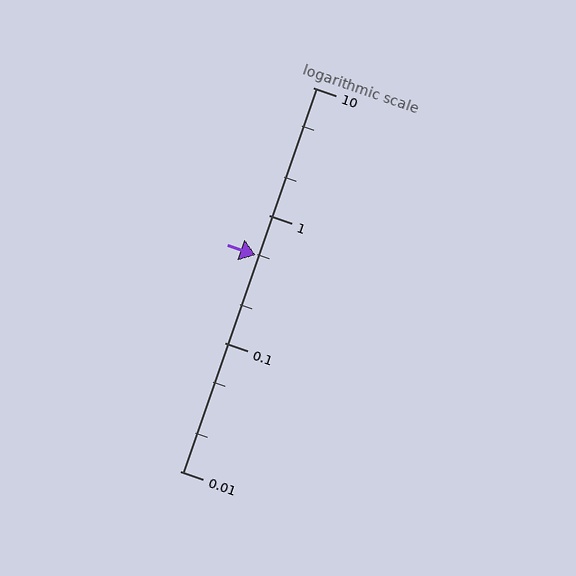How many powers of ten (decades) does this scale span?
The scale spans 3 decades, from 0.01 to 10.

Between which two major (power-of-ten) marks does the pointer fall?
The pointer is between 0.1 and 1.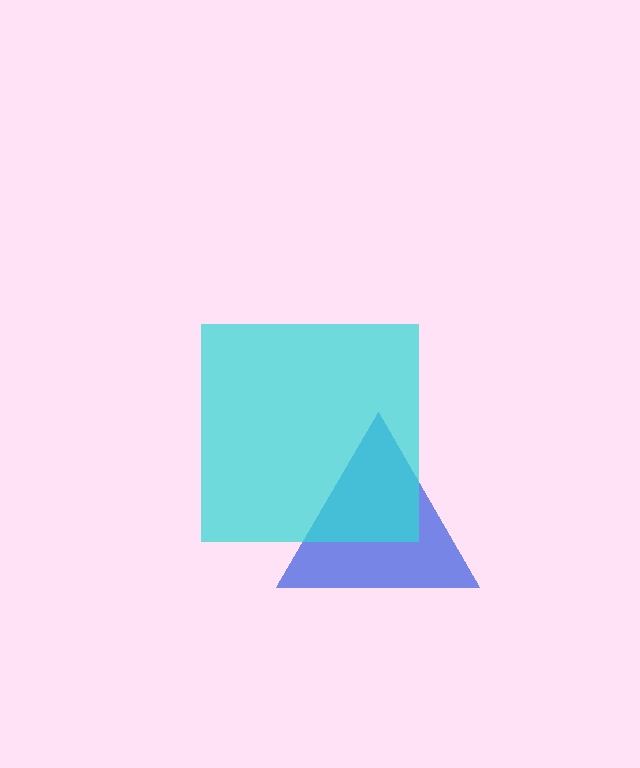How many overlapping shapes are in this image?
There are 2 overlapping shapes in the image.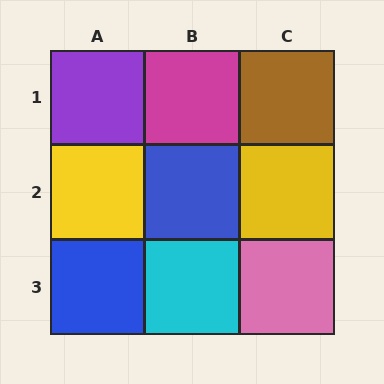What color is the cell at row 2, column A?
Yellow.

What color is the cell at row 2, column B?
Blue.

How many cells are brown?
1 cell is brown.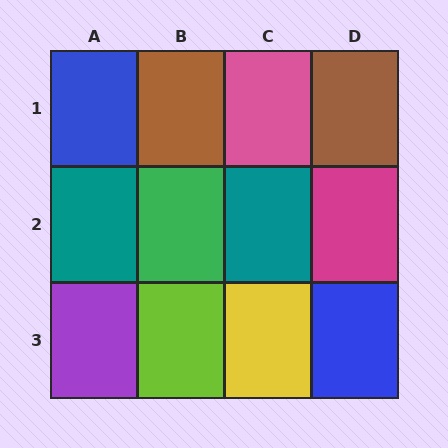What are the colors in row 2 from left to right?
Teal, green, teal, magenta.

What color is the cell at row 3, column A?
Purple.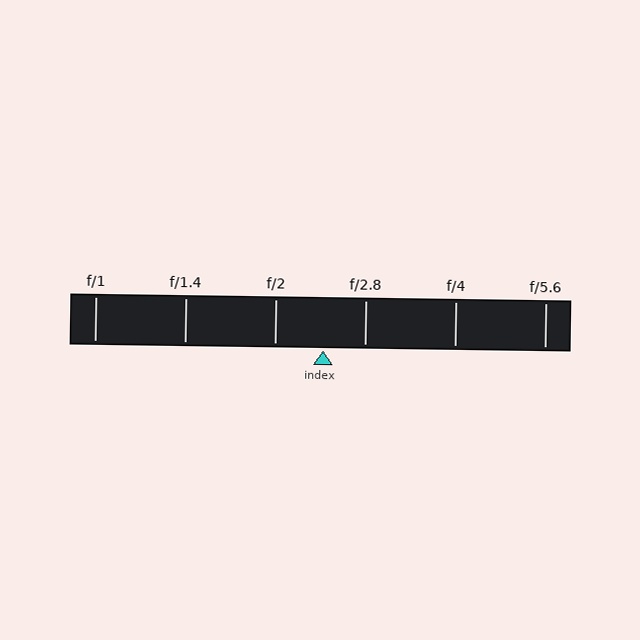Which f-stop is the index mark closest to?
The index mark is closest to f/2.8.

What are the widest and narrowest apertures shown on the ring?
The widest aperture shown is f/1 and the narrowest is f/5.6.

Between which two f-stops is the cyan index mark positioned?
The index mark is between f/2 and f/2.8.